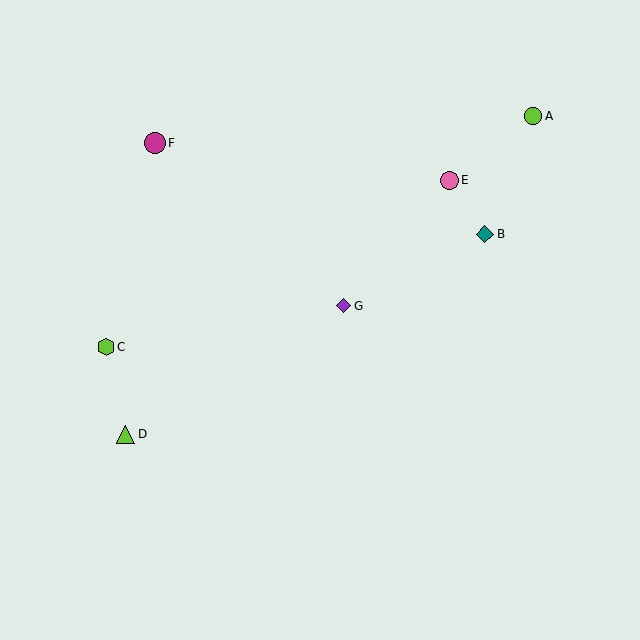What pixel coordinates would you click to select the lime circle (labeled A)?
Click at (533, 116) to select the lime circle A.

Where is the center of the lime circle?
The center of the lime circle is at (533, 116).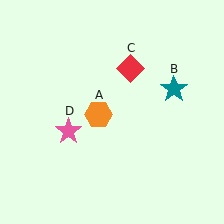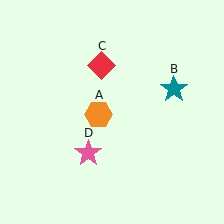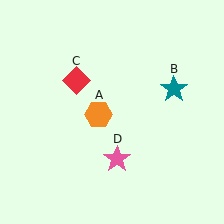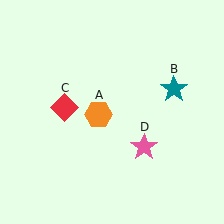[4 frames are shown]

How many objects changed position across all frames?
2 objects changed position: red diamond (object C), pink star (object D).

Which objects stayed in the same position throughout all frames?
Orange hexagon (object A) and teal star (object B) remained stationary.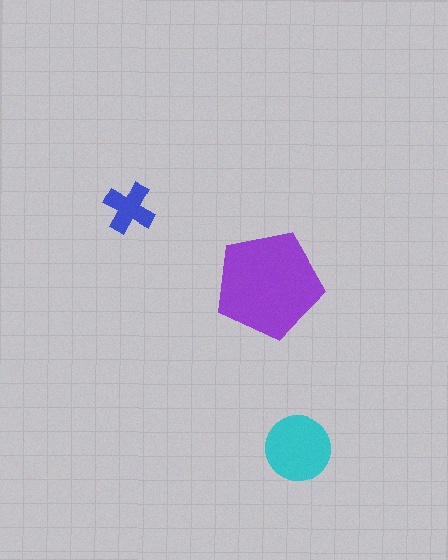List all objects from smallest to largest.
The blue cross, the cyan circle, the purple pentagon.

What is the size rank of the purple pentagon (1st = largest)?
1st.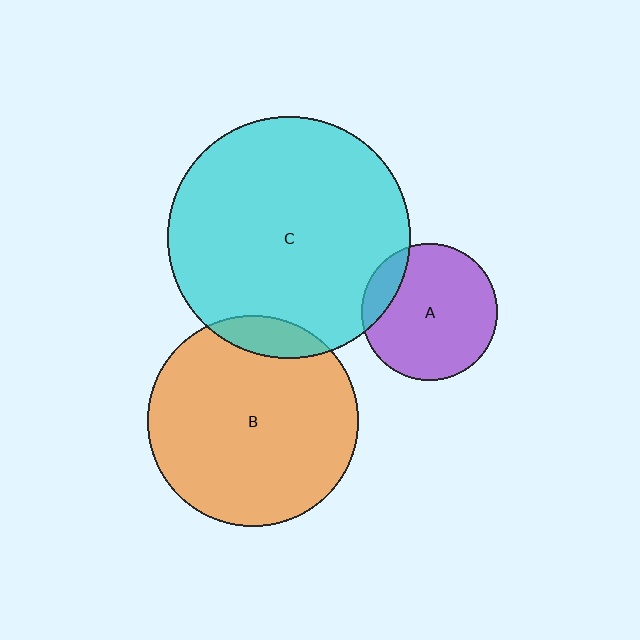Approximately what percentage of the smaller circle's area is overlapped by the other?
Approximately 10%.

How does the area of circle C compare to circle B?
Approximately 1.3 times.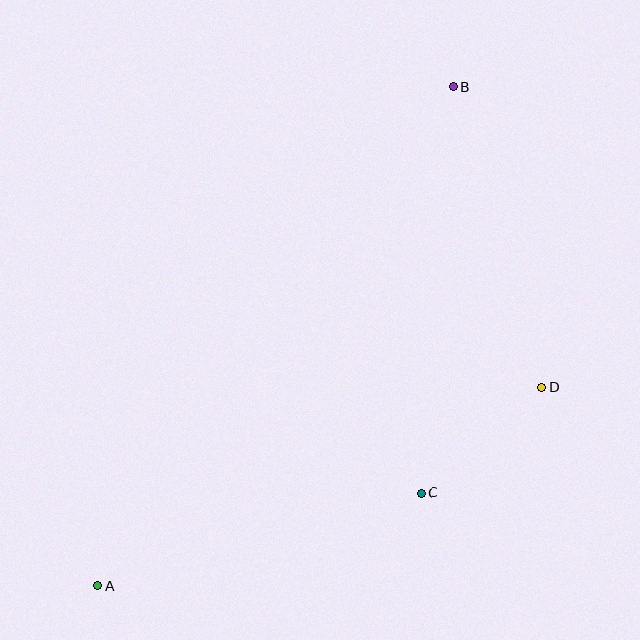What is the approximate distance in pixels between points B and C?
The distance between B and C is approximately 407 pixels.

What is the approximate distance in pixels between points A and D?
The distance between A and D is approximately 487 pixels.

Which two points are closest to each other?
Points C and D are closest to each other.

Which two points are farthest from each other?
Points A and B are farthest from each other.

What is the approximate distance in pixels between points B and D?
The distance between B and D is approximately 313 pixels.